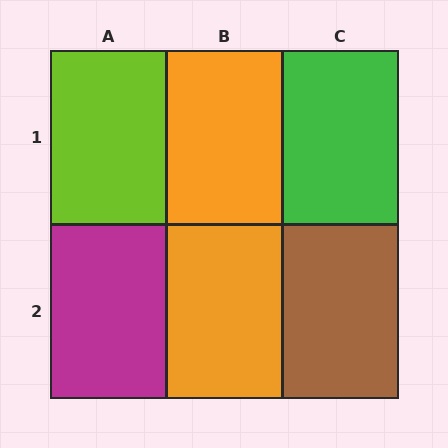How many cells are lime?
1 cell is lime.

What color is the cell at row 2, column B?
Orange.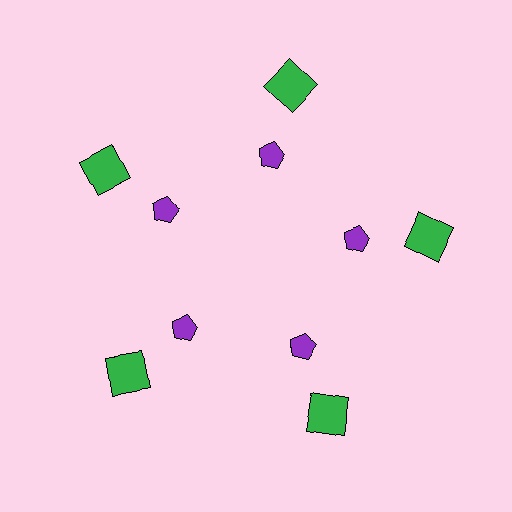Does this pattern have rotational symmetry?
Yes, this pattern has 5-fold rotational symmetry. It looks the same after rotating 72 degrees around the center.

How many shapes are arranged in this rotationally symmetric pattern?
There are 10 shapes, arranged in 5 groups of 2.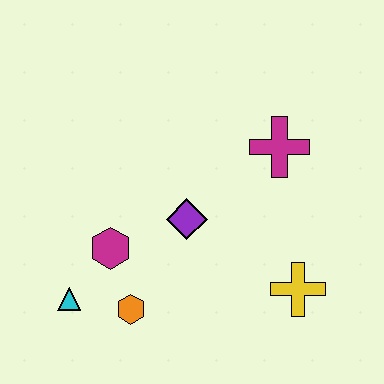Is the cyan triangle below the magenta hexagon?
Yes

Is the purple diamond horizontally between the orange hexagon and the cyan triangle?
No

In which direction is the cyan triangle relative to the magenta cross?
The cyan triangle is to the left of the magenta cross.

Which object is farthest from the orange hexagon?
The magenta cross is farthest from the orange hexagon.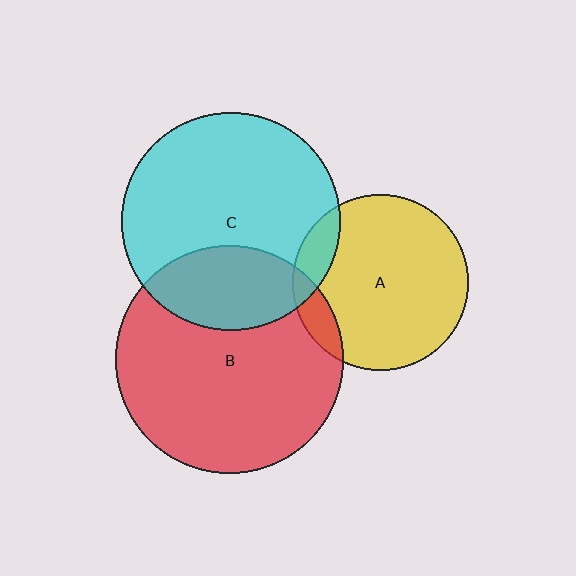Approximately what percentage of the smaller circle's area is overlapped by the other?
Approximately 10%.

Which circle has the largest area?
Circle B (red).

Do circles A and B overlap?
Yes.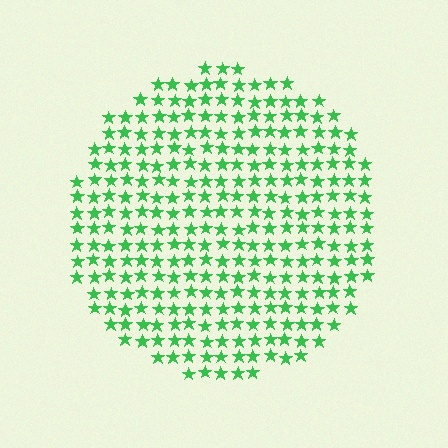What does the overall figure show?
The overall figure shows a circle.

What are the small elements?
The small elements are stars.